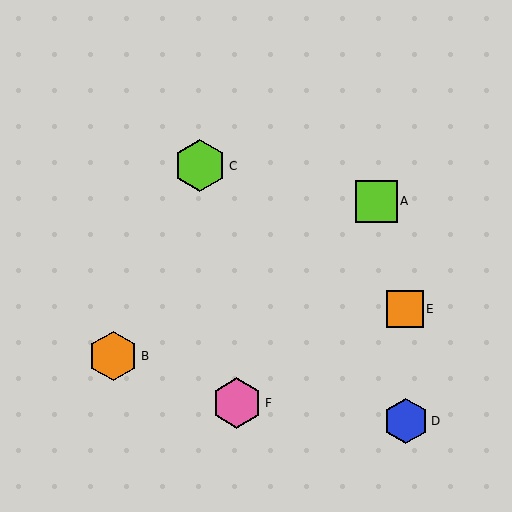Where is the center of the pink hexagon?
The center of the pink hexagon is at (237, 403).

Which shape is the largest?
The lime hexagon (labeled C) is the largest.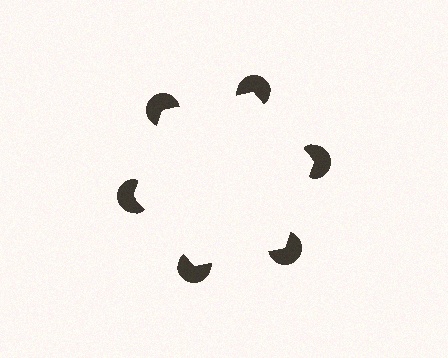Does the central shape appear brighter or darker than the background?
It typically appears slightly brighter than the background, even though no actual brightness change is drawn.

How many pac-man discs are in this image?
There are 6 — one at each vertex of the illusory hexagon.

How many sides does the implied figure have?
6 sides.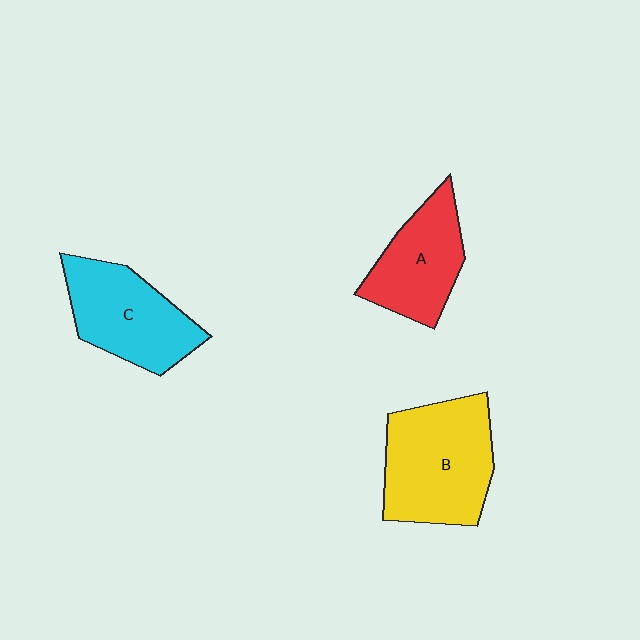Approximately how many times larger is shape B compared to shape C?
Approximately 1.2 times.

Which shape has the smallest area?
Shape A (red).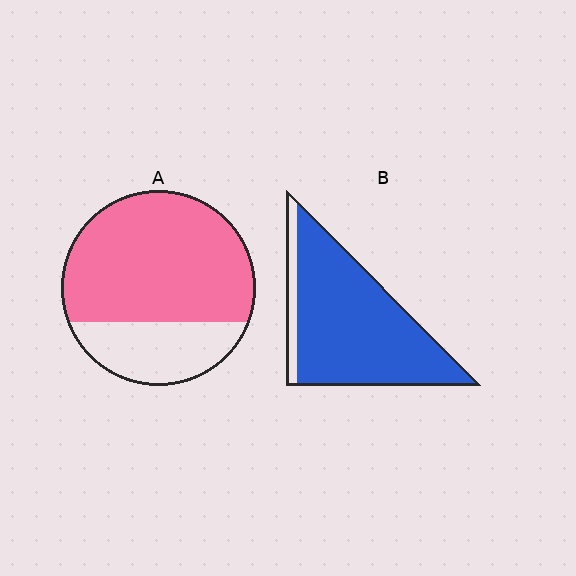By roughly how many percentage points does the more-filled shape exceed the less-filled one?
By roughly 15 percentage points (B over A).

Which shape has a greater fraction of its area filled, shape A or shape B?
Shape B.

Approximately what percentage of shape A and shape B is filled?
A is approximately 70% and B is approximately 90%.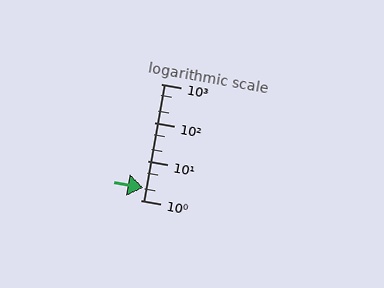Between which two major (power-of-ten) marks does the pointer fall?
The pointer is between 1 and 10.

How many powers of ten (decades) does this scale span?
The scale spans 3 decades, from 1 to 1000.